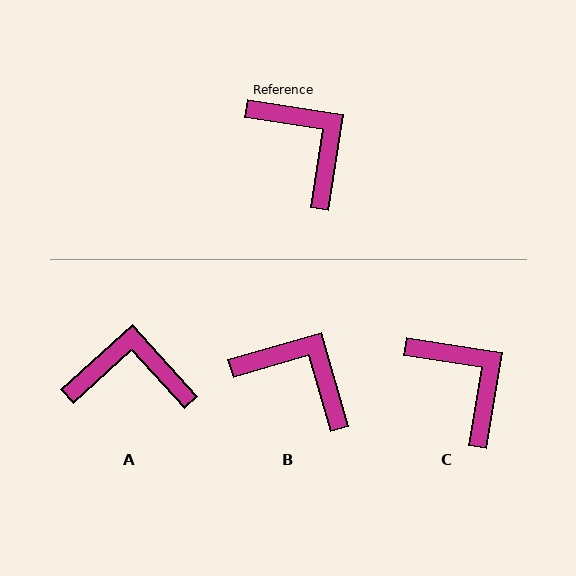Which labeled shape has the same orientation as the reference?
C.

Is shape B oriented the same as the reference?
No, it is off by about 25 degrees.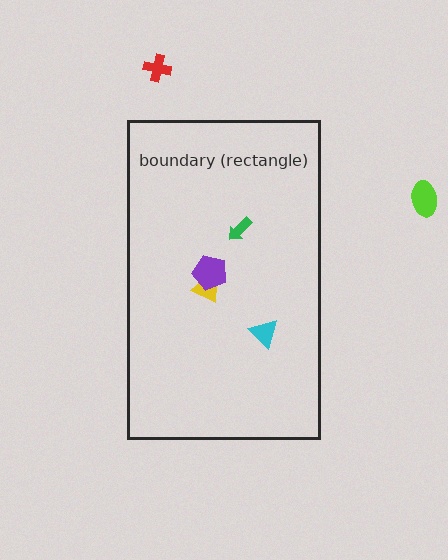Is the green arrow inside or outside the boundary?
Inside.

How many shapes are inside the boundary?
4 inside, 2 outside.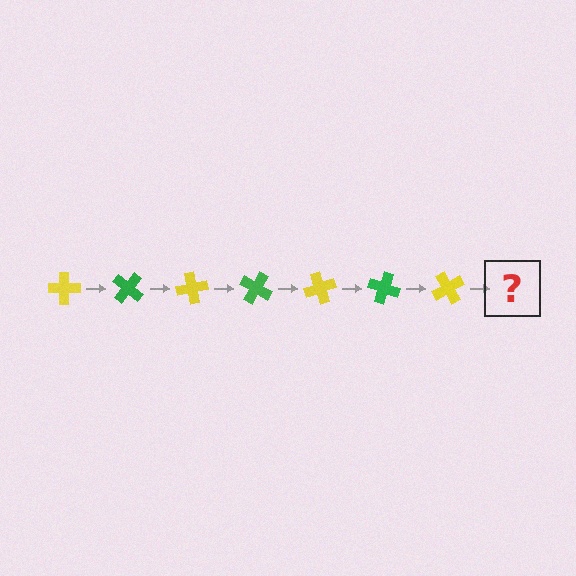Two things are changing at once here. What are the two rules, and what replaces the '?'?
The two rules are that it rotates 40 degrees each step and the color cycles through yellow and green. The '?' should be a green cross, rotated 280 degrees from the start.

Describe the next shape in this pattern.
It should be a green cross, rotated 280 degrees from the start.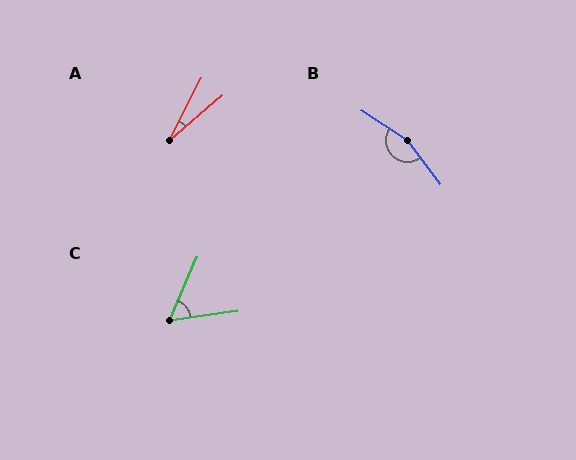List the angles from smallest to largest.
A (22°), C (58°), B (161°).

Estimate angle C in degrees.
Approximately 58 degrees.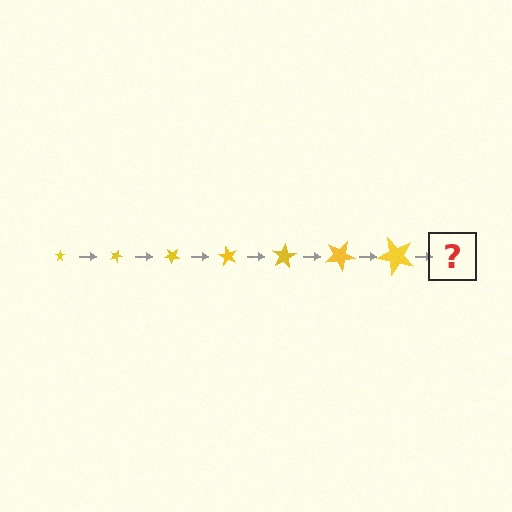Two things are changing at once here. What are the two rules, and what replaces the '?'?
The two rules are that the star grows larger each step and it rotates 20 degrees each step. The '?' should be a star, larger than the previous one and rotated 140 degrees from the start.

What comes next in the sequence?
The next element should be a star, larger than the previous one and rotated 140 degrees from the start.